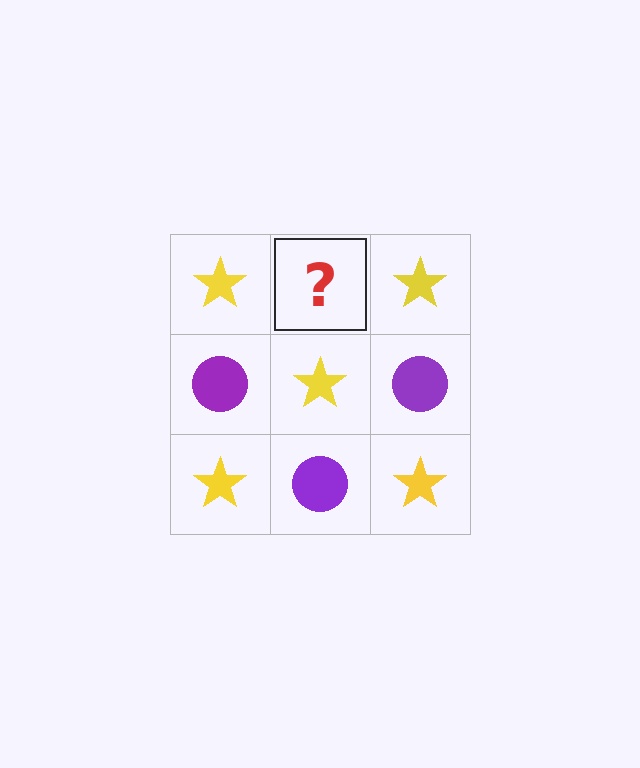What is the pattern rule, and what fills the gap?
The rule is that it alternates yellow star and purple circle in a checkerboard pattern. The gap should be filled with a purple circle.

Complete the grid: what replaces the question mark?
The question mark should be replaced with a purple circle.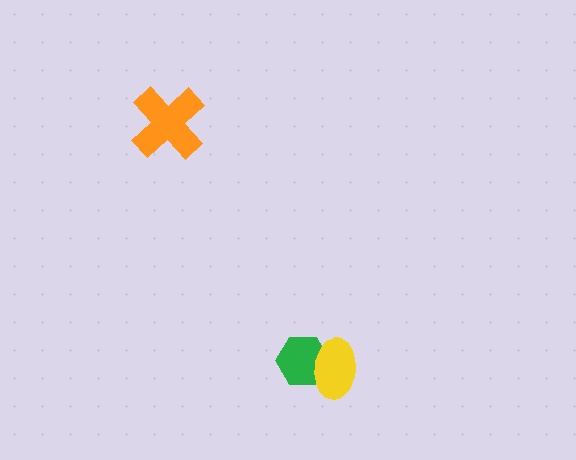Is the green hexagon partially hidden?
Yes, it is partially covered by another shape.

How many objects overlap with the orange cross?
0 objects overlap with the orange cross.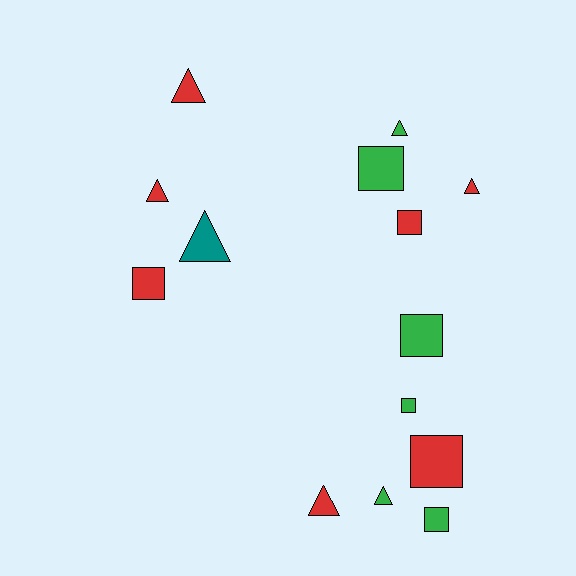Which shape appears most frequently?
Triangle, with 7 objects.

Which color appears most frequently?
Red, with 7 objects.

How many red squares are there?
There are 3 red squares.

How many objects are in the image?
There are 14 objects.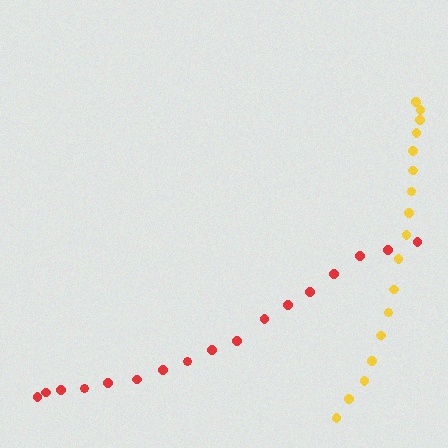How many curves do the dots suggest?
There are 2 distinct paths.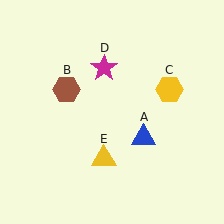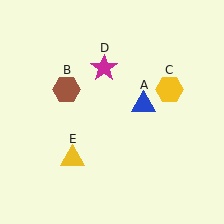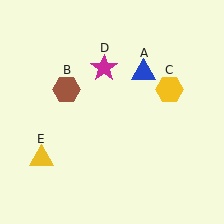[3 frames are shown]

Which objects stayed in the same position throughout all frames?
Brown hexagon (object B) and yellow hexagon (object C) and magenta star (object D) remained stationary.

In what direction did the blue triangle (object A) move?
The blue triangle (object A) moved up.